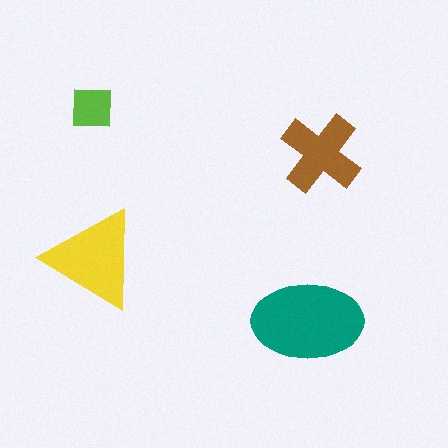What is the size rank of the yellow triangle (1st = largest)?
2nd.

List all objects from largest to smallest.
The teal ellipse, the yellow triangle, the brown cross, the lime square.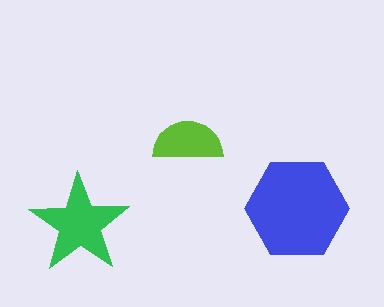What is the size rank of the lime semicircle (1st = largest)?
3rd.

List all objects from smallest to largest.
The lime semicircle, the green star, the blue hexagon.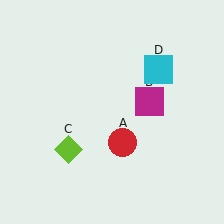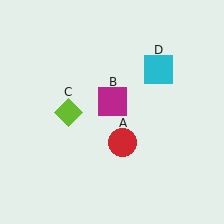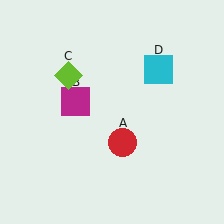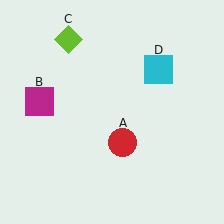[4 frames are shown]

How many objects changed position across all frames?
2 objects changed position: magenta square (object B), lime diamond (object C).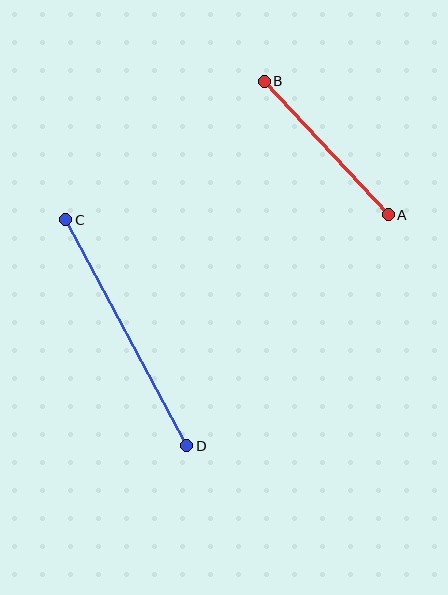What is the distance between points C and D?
The distance is approximately 257 pixels.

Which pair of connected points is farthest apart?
Points C and D are farthest apart.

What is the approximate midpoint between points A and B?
The midpoint is at approximately (326, 148) pixels.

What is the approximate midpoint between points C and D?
The midpoint is at approximately (126, 333) pixels.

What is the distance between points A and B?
The distance is approximately 182 pixels.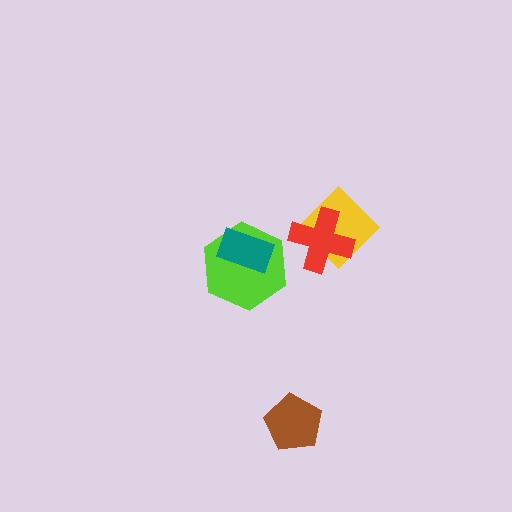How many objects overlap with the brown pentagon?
0 objects overlap with the brown pentagon.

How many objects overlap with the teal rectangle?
1 object overlaps with the teal rectangle.